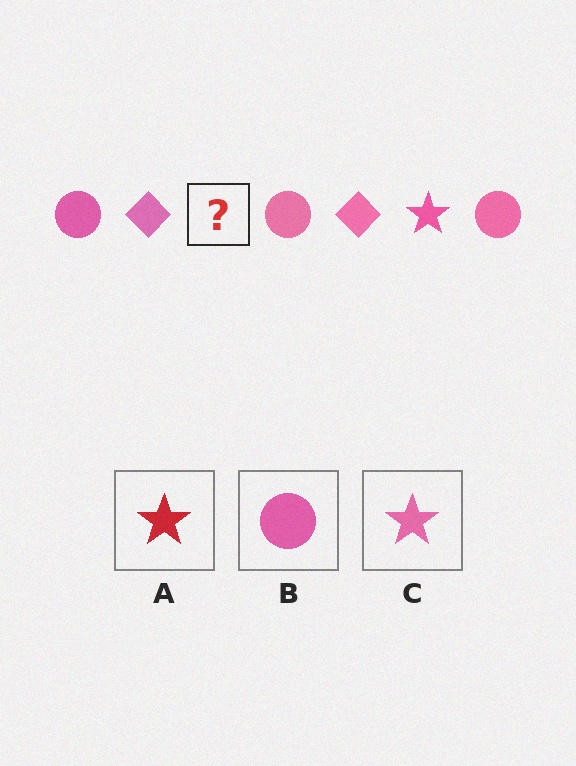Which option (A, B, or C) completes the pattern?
C.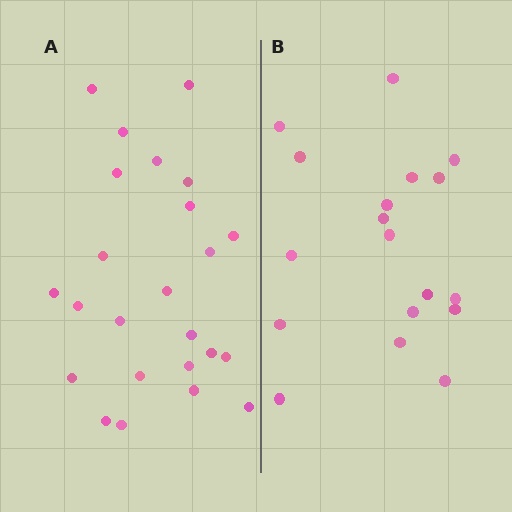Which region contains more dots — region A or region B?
Region A (the left region) has more dots.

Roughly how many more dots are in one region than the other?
Region A has about 6 more dots than region B.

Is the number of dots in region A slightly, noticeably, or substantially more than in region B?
Region A has noticeably more, but not dramatically so. The ratio is roughly 1.3 to 1.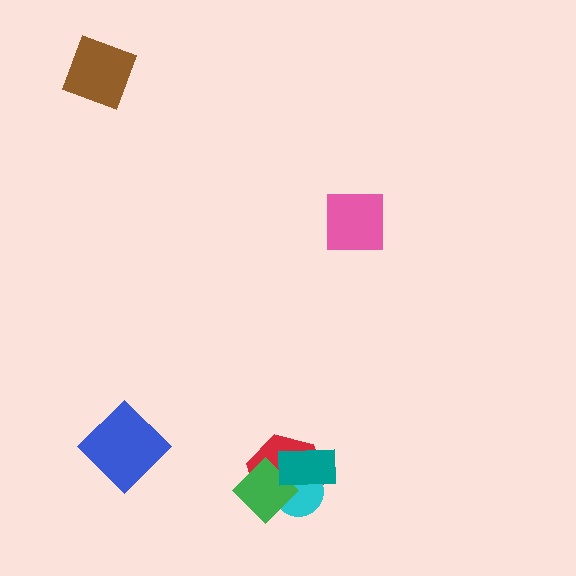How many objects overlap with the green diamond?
3 objects overlap with the green diamond.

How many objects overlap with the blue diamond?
0 objects overlap with the blue diamond.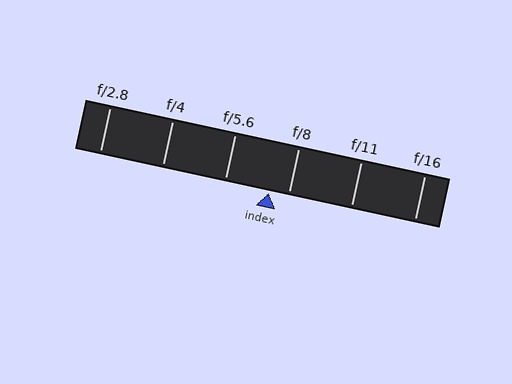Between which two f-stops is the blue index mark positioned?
The index mark is between f/5.6 and f/8.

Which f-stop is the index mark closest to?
The index mark is closest to f/8.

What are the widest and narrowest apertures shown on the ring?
The widest aperture shown is f/2.8 and the narrowest is f/16.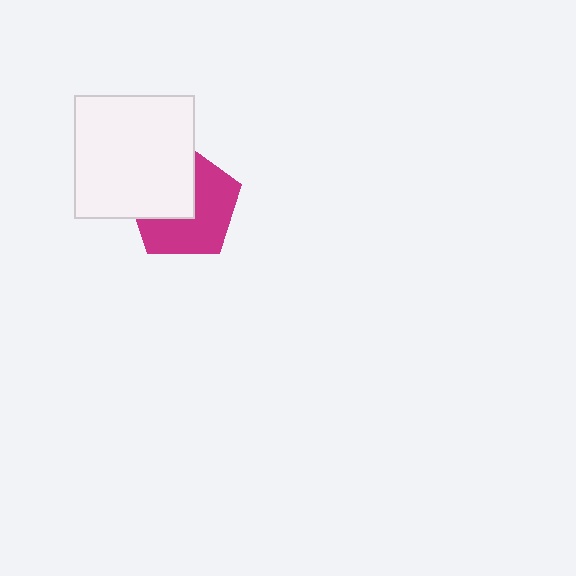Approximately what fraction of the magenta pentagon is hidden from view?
Roughly 44% of the magenta pentagon is hidden behind the white rectangle.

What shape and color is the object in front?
The object in front is a white rectangle.